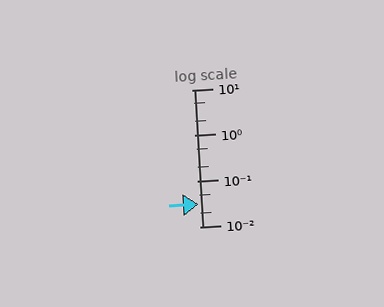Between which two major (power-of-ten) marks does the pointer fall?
The pointer is between 0.01 and 0.1.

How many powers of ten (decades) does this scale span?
The scale spans 3 decades, from 0.01 to 10.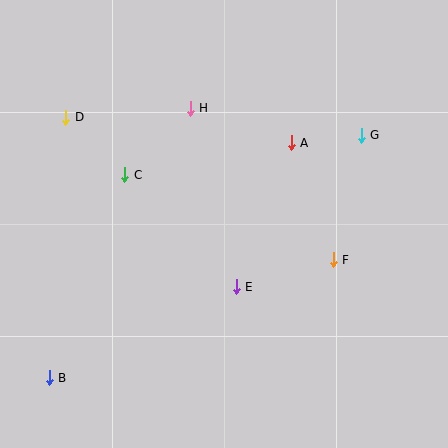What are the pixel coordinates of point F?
Point F is at (333, 260).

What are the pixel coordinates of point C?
Point C is at (125, 175).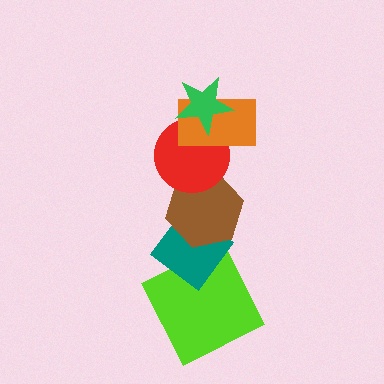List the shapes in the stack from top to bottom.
From top to bottom: the green star, the orange rectangle, the red circle, the brown hexagon, the teal diamond, the lime square.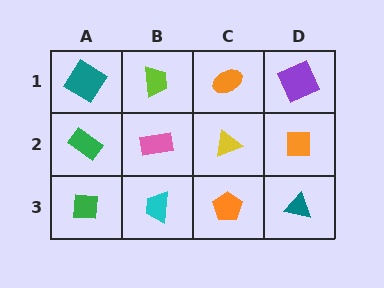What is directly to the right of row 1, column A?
A lime trapezoid.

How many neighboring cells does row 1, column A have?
2.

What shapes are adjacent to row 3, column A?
A green rectangle (row 2, column A), a cyan trapezoid (row 3, column B).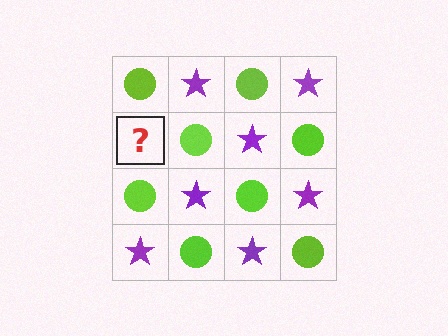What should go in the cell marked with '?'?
The missing cell should contain a purple star.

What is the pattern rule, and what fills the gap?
The rule is that it alternates lime circle and purple star in a checkerboard pattern. The gap should be filled with a purple star.